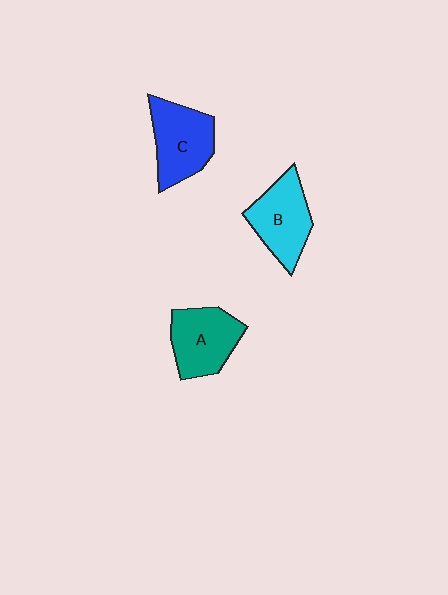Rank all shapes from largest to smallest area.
From largest to smallest: C (blue), B (cyan), A (teal).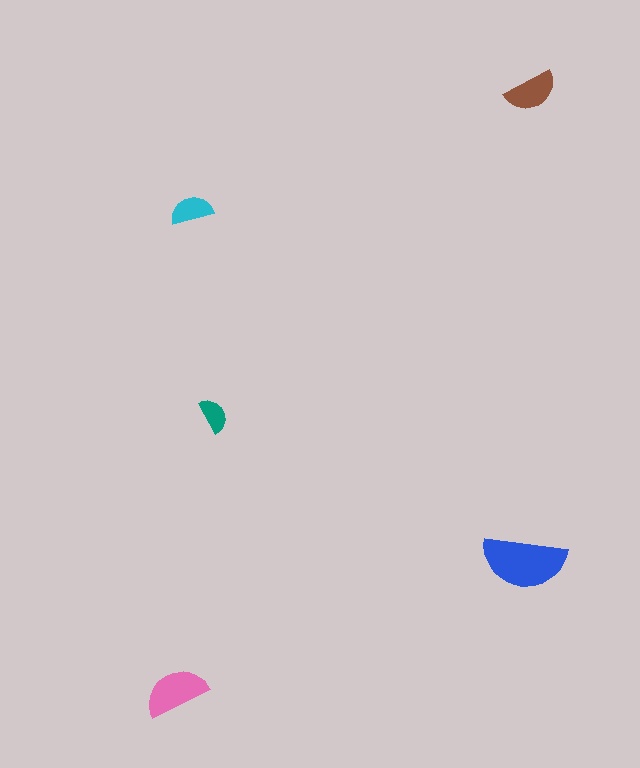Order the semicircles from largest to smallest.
the blue one, the pink one, the brown one, the cyan one, the teal one.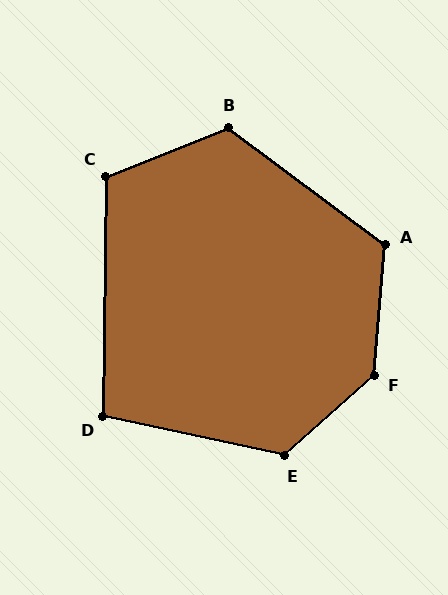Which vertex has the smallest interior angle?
D, at approximately 102 degrees.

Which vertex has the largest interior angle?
F, at approximately 136 degrees.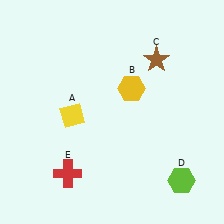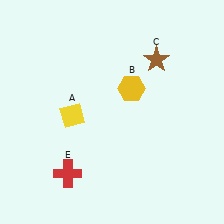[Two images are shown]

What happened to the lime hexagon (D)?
The lime hexagon (D) was removed in Image 2. It was in the bottom-right area of Image 1.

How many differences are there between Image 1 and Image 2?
There is 1 difference between the two images.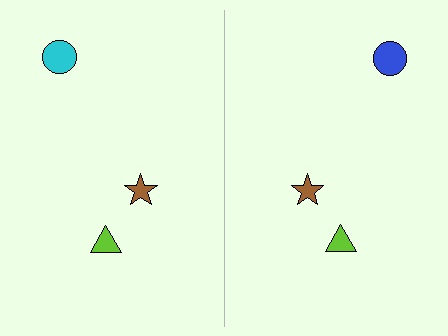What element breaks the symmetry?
The blue circle on the right side breaks the symmetry — its mirror counterpart is cyan.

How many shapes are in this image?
There are 6 shapes in this image.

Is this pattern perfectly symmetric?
No, the pattern is not perfectly symmetric. The blue circle on the right side breaks the symmetry — its mirror counterpart is cyan.